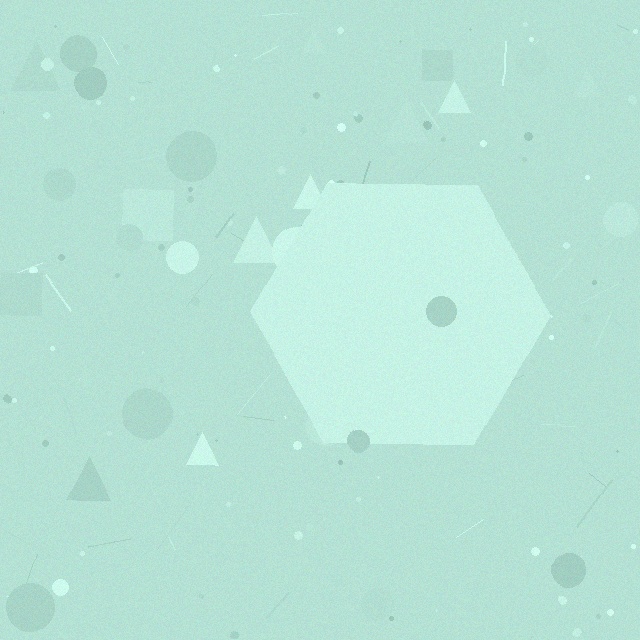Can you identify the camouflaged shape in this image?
The camouflaged shape is a hexagon.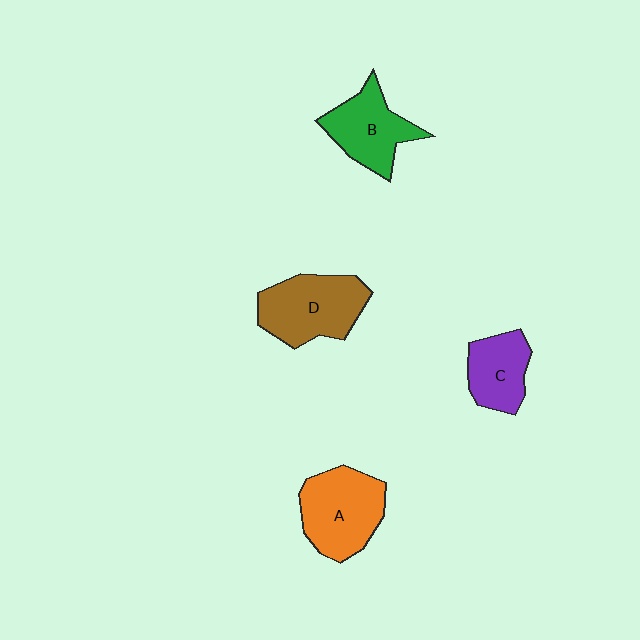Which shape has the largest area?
Shape D (brown).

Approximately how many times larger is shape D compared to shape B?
Approximately 1.2 times.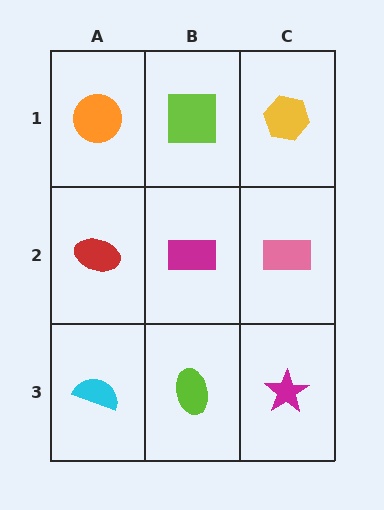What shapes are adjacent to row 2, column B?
A lime square (row 1, column B), a lime ellipse (row 3, column B), a red ellipse (row 2, column A), a pink rectangle (row 2, column C).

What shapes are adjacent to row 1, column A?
A red ellipse (row 2, column A), a lime square (row 1, column B).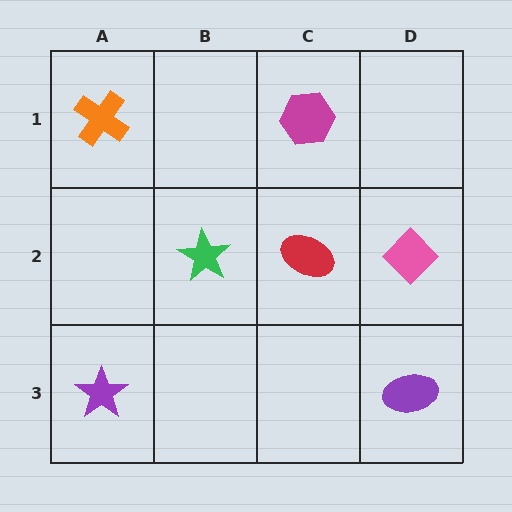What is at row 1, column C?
A magenta hexagon.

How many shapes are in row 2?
3 shapes.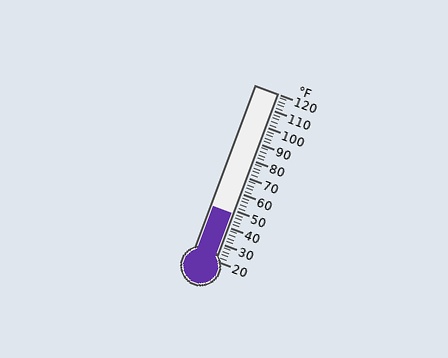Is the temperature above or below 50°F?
The temperature is below 50°F.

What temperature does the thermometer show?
The thermometer shows approximately 48°F.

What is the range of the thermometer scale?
The thermometer scale ranges from 20°F to 120°F.